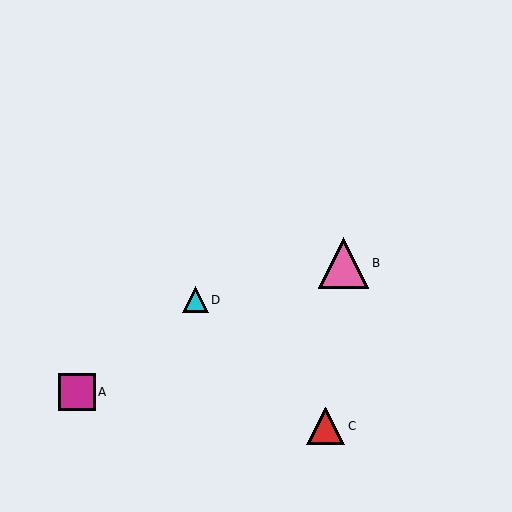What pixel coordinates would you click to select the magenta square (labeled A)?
Click at (77, 392) to select the magenta square A.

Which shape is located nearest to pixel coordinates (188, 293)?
The cyan triangle (labeled D) at (196, 300) is nearest to that location.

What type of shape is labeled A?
Shape A is a magenta square.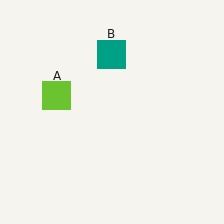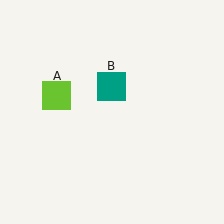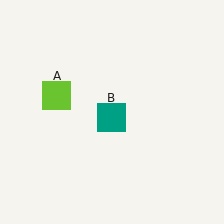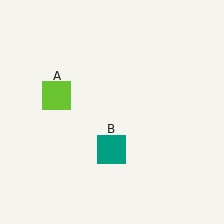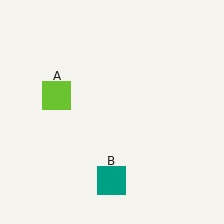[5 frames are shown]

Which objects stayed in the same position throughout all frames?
Lime square (object A) remained stationary.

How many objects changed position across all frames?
1 object changed position: teal square (object B).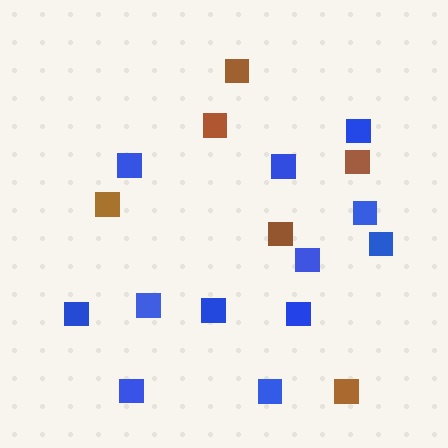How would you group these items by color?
There are 2 groups: one group of blue squares (12) and one group of brown squares (6).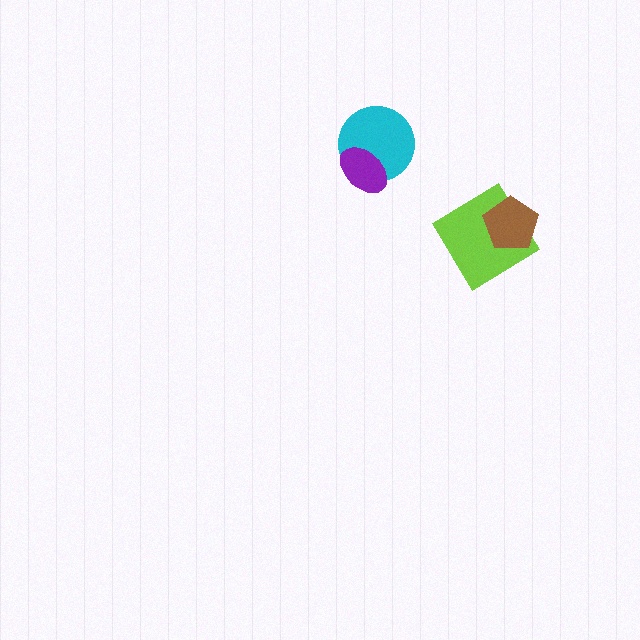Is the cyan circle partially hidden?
Yes, it is partially covered by another shape.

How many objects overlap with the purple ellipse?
1 object overlaps with the purple ellipse.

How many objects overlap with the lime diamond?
1 object overlaps with the lime diamond.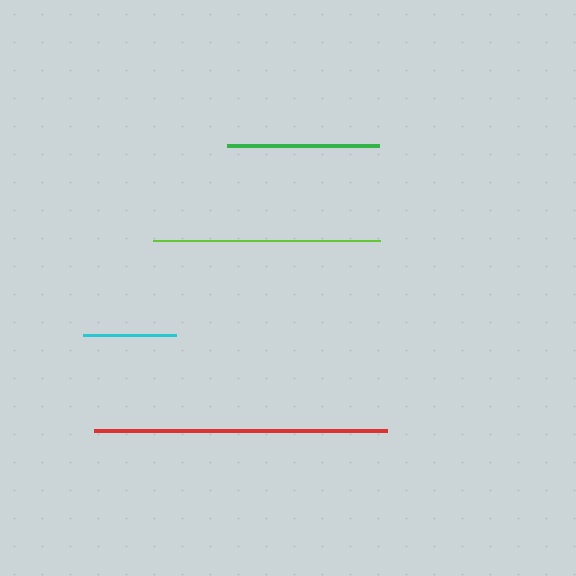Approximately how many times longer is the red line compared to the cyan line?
The red line is approximately 3.2 times the length of the cyan line.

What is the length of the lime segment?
The lime segment is approximately 227 pixels long.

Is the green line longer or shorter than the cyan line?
The green line is longer than the cyan line.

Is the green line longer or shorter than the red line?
The red line is longer than the green line.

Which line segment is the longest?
The red line is the longest at approximately 292 pixels.